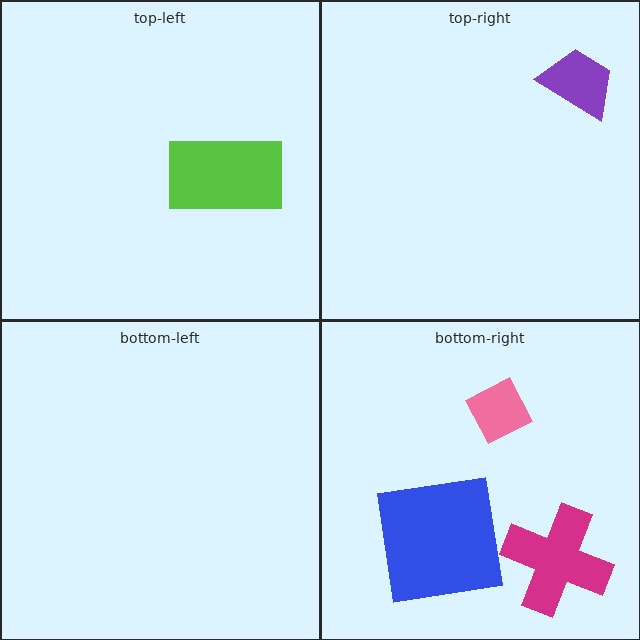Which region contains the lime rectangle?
The top-left region.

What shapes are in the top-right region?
The purple trapezoid.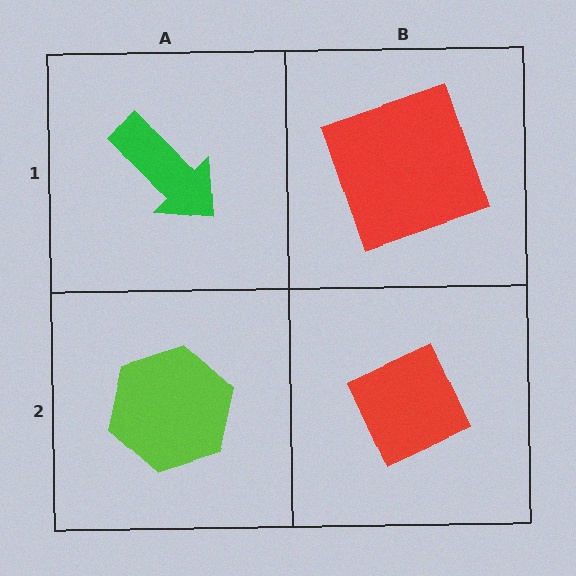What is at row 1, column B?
A red square.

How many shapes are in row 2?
2 shapes.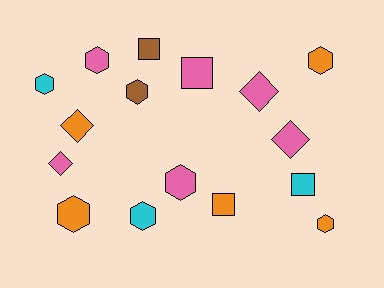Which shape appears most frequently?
Hexagon, with 8 objects.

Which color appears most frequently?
Pink, with 6 objects.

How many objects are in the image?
There are 16 objects.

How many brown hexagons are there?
There is 1 brown hexagon.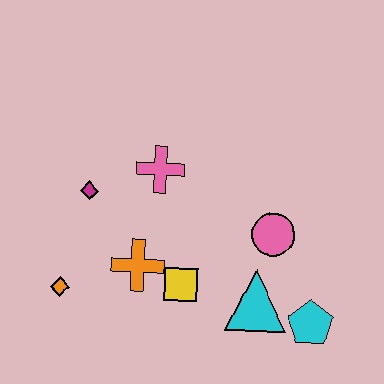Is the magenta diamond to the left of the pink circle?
Yes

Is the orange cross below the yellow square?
No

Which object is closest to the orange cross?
The yellow square is closest to the orange cross.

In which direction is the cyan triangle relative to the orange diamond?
The cyan triangle is to the right of the orange diamond.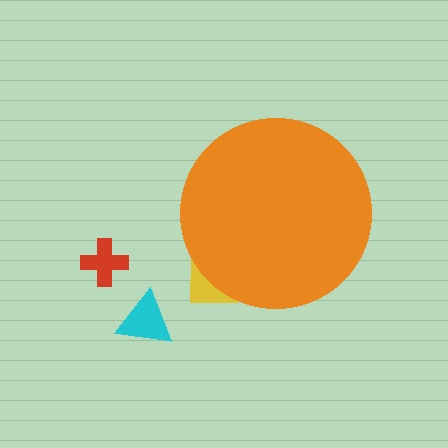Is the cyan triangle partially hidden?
No, the cyan triangle is fully visible.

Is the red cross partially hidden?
No, the red cross is fully visible.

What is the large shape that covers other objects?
An orange circle.